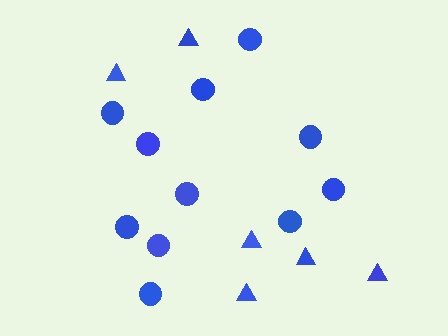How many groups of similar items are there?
There are 2 groups: one group of triangles (6) and one group of circles (11).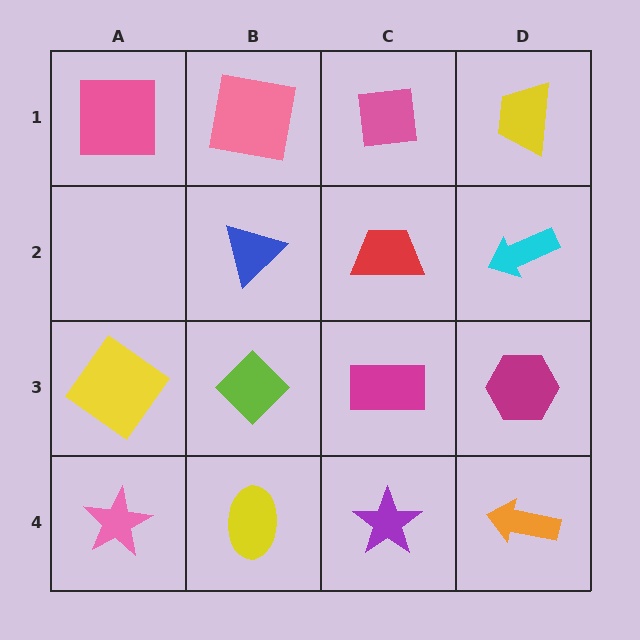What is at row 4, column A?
A pink star.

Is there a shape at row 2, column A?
No, that cell is empty.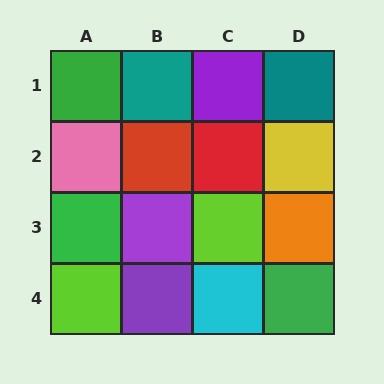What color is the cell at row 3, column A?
Green.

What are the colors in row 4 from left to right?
Lime, purple, cyan, green.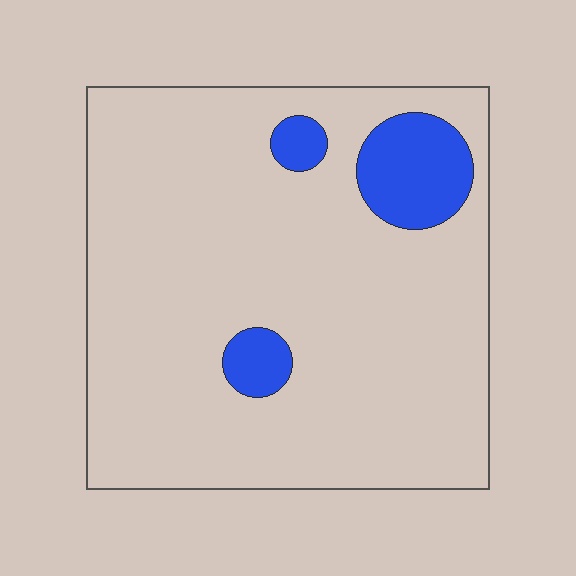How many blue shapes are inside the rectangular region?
3.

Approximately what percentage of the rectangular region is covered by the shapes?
Approximately 10%.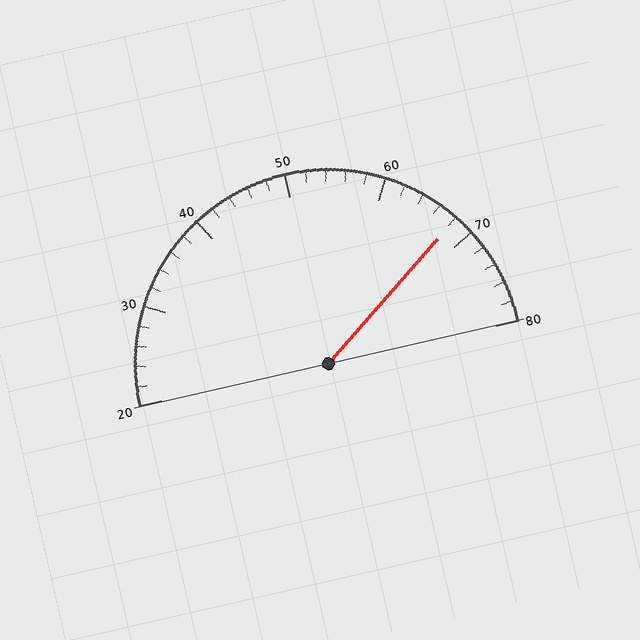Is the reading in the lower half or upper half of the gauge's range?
The reading is in the upper half of the range (20 to 80).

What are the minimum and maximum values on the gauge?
The gauge ranges from 20 to 80.